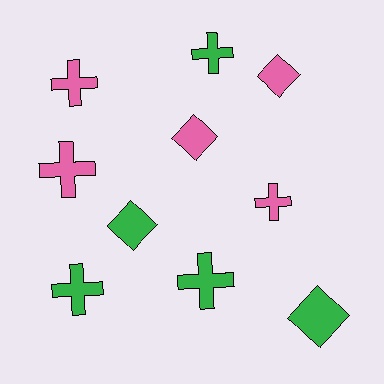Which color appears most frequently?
Green, with 5 objects.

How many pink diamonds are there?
There are 2 pink diamonds.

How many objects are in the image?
There are 10 objects.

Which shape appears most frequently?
Cross, with 6 objects.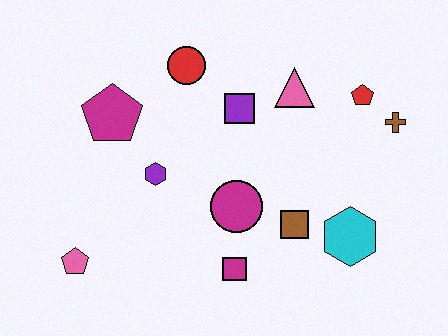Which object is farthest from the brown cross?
The pink pentagon is farthest from the brown cross.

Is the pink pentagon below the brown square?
Yes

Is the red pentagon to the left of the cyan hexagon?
No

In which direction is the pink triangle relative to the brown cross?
The pink triangle is to the left of the brown cross.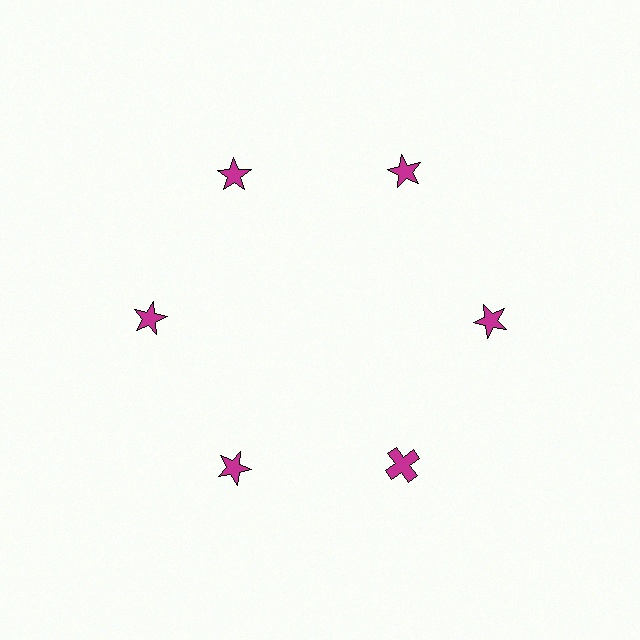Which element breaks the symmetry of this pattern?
The magenta cross at roughly the 5 o'clock position breaks the symmetry. All other shapes are magenta stars.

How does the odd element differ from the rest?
It has a different shape: cross instead of star.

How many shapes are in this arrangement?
There are 6 shapes arranged in a ring pattern.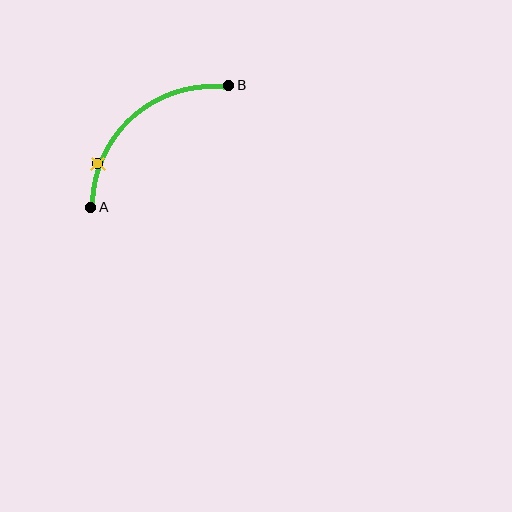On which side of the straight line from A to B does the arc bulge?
The arc bulges above and to the left of the straight line connecting A and B.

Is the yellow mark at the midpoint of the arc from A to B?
No. The yellow mark lies on the arc but is closer to endpoint A. The arc midpoint would be at the point on the curve equidistant along the arc from both A and B.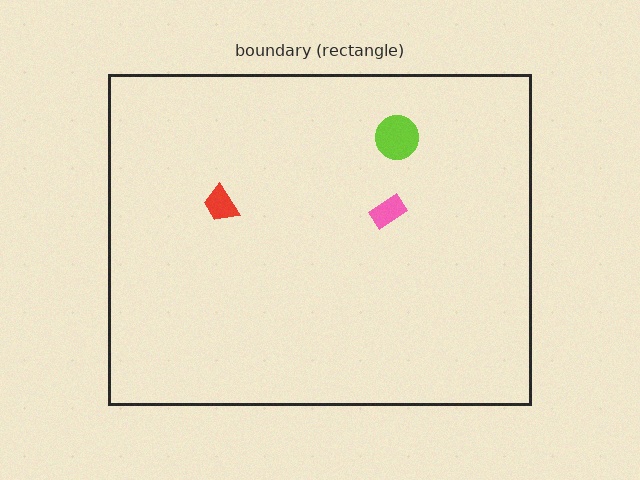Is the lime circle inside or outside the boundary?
Inside.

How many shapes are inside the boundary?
3 inside, 0 outside.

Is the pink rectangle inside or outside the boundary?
Inside.